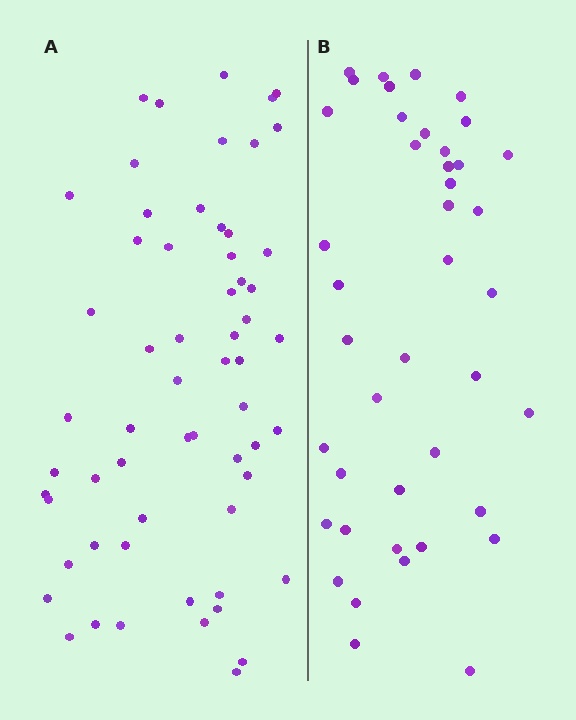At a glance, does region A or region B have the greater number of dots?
Region A (the left region) has more dots.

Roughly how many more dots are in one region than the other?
Region A has approximately 20 more dots than region B.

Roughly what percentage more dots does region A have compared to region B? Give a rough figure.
About 45% more.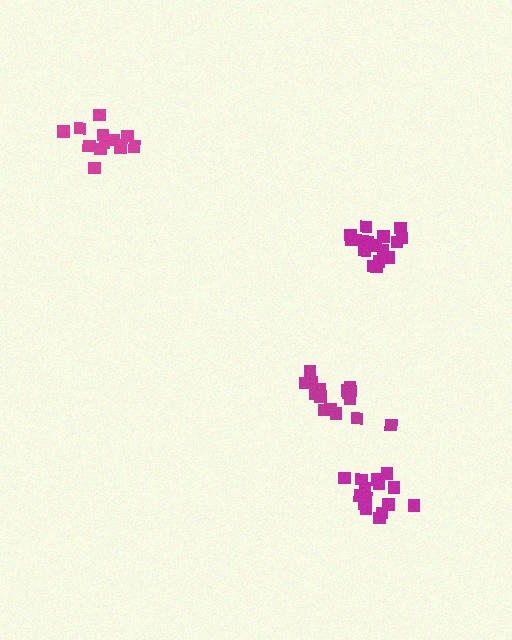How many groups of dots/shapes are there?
There are 4 groups.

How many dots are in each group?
Group 1: 17 dots, Group 2: 14 dots, Group 3: 16 dots, Group 4: 15 dots (62 total).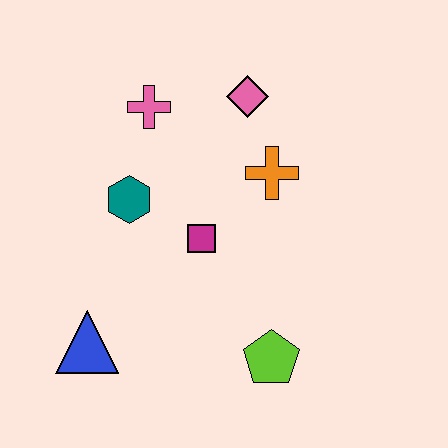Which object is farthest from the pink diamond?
The blue triangle is farthest from the pink diamond.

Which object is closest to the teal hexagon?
The magenta square is closest to the teal hexagon.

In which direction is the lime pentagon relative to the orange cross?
The lime pentagon is below the orange cross.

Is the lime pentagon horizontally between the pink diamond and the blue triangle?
No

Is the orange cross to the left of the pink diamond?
No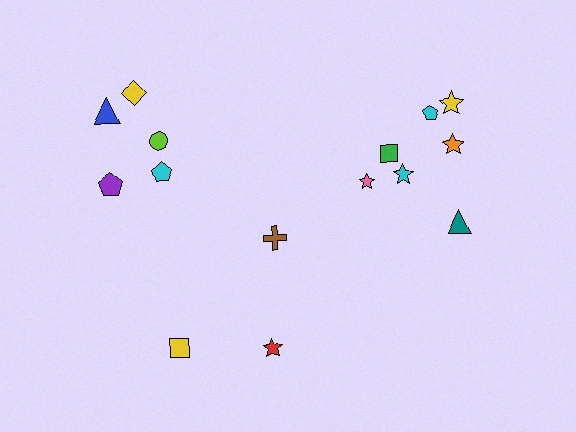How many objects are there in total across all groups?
There are 15 objects.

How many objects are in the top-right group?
There are 7 objects.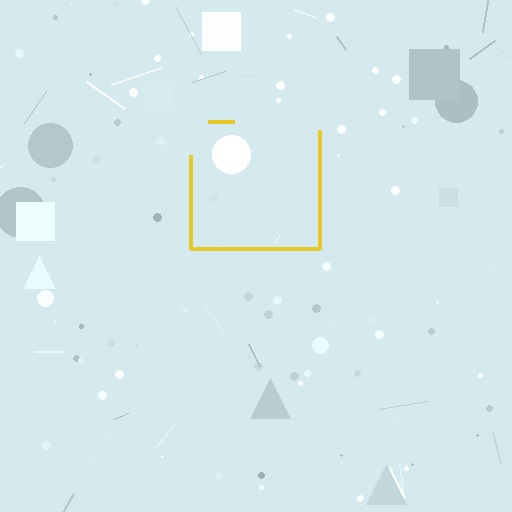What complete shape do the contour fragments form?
The contour fragments form a square.